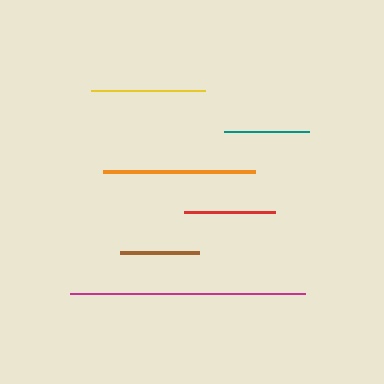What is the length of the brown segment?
The brown segment is approximately 78 pixels long.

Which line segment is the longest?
The magenta line is the longest at approximately 235 pixels.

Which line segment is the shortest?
The brown line is the shortest at approximately 78 pixels.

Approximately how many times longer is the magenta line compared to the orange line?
The magenta line is approximately 1.5 times the length of the orange line.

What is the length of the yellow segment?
The yellow segment is approximately 114 pixels long.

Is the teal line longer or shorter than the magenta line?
The magenta line is longer than the teal line.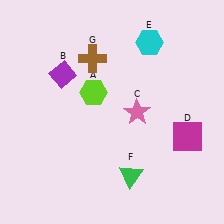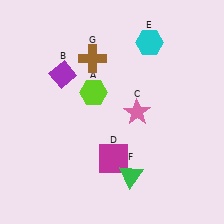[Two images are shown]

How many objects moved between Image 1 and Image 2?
1 object moved between the two images.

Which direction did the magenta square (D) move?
The magenta square (D) moved left.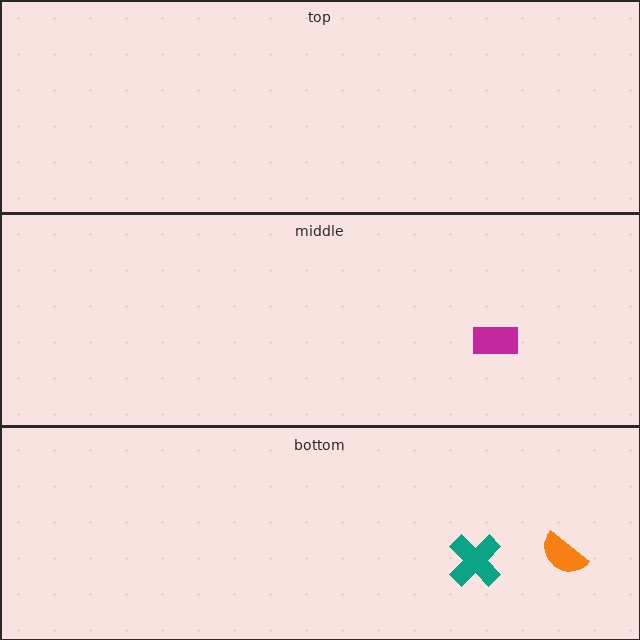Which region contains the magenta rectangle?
The middle region.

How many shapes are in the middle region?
1.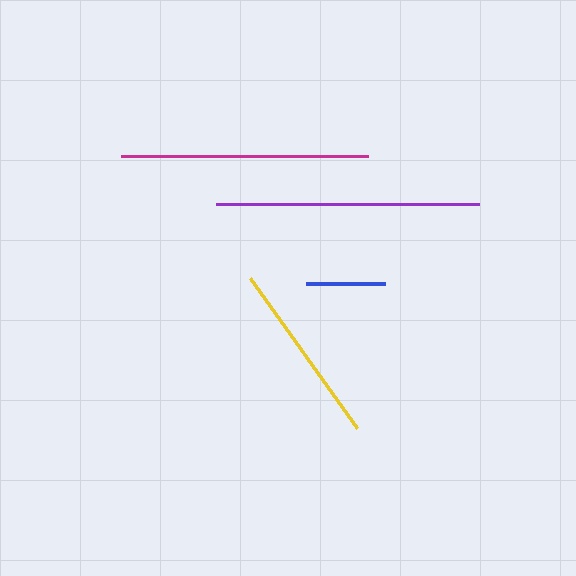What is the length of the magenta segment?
The magenta segment is approximately 247 pixels long.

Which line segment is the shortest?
The blue line is the shortest at approximately 79 pixels.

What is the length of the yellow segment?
The yellow segment is approximately 185 pixels long.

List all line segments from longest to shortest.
From longest to shortest: purple, magenta, yellow, blue.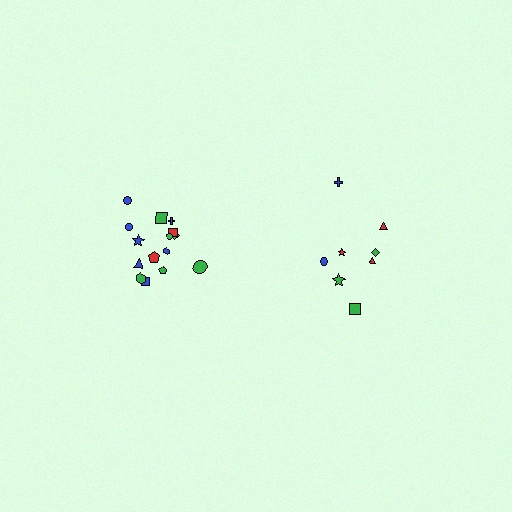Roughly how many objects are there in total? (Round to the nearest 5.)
Roughly 25 objects in total.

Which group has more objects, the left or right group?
The left group.